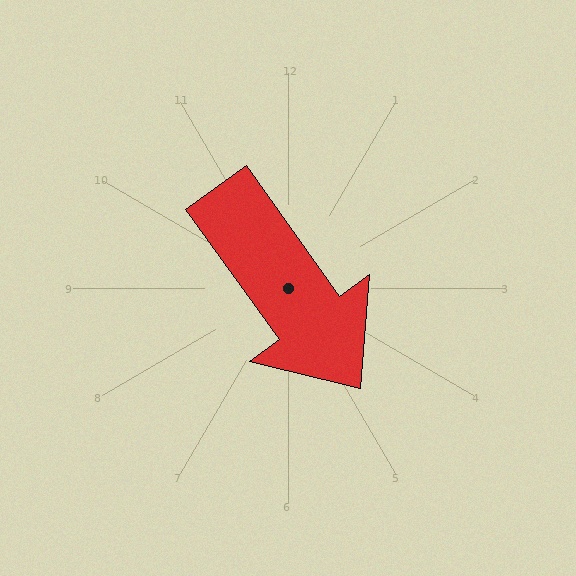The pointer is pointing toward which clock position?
Roughly 5 o'clock.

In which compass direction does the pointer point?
Southeast.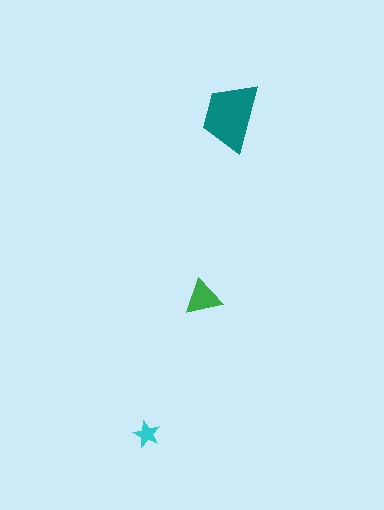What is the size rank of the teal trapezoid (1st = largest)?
1st.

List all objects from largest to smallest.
The teal trapezoid, the green triangle, the cyan star.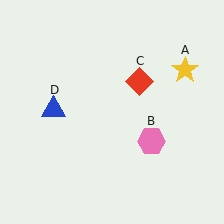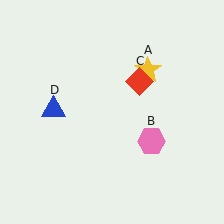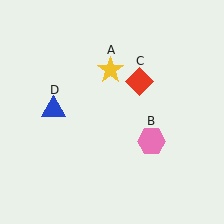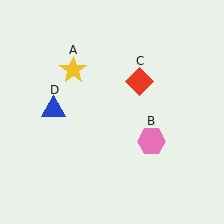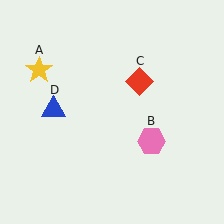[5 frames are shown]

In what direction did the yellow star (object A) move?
The yellow star (object A) moved left.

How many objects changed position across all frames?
1 object changed position: yellow star (object A).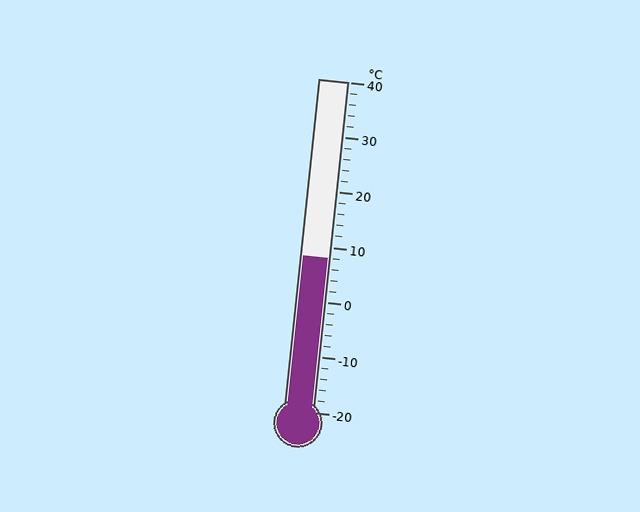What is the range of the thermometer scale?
The thermometer scale ranges from -20°C to 40°C.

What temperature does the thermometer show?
The thermometer shows approximately 8°C.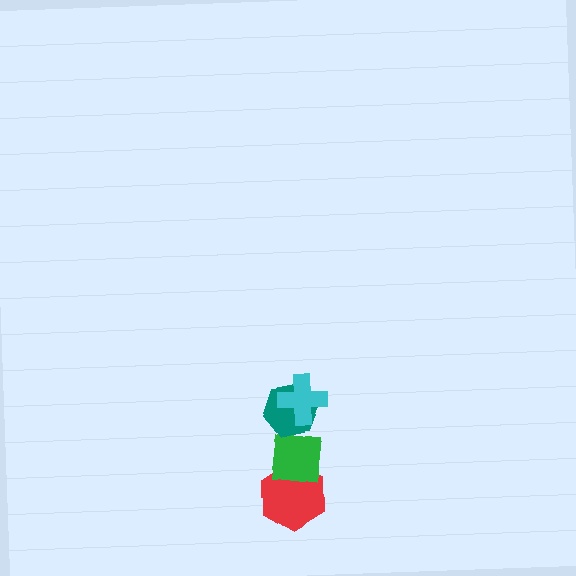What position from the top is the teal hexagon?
The teal hexagon is 2nd from the top.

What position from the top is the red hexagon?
The red hexagon is 4th from the top.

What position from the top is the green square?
The green square is 3rd from the top.